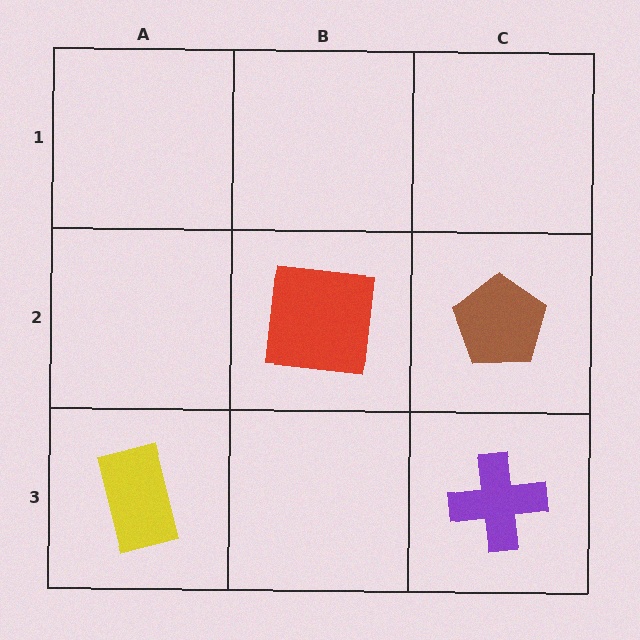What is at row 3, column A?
A yellow rectangle.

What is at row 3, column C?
A purple cross.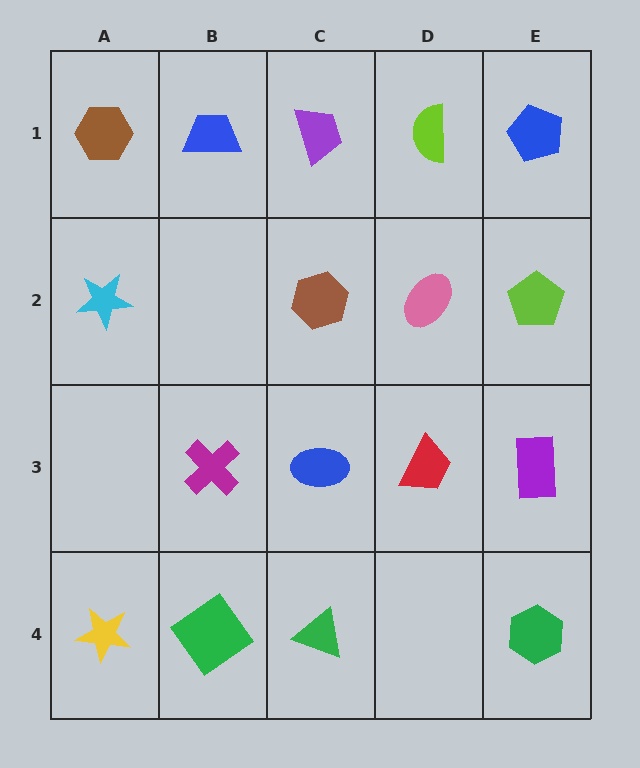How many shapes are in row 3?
4 shapes.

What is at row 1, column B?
A blue trapezoid.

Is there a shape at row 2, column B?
No, that cell is empty.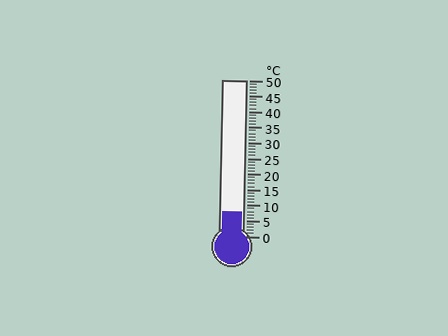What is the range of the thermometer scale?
The thermometer scale ranges from 0°C to 50°C.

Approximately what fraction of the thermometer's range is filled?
The thermometer is filled to approximately 15% of its range.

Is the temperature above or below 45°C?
The temperature is below 45°C.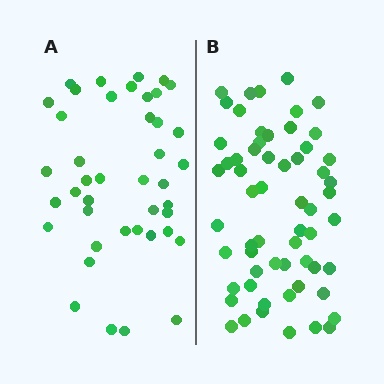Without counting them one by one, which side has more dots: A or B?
Region B (the right region) has more dots.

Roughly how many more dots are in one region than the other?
Region B has approximately 20 more dots than region A.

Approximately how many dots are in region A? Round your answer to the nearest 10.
About 40 dots. (The exact count is 42, which rounds to 40.)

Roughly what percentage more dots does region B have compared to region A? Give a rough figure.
About 45% more.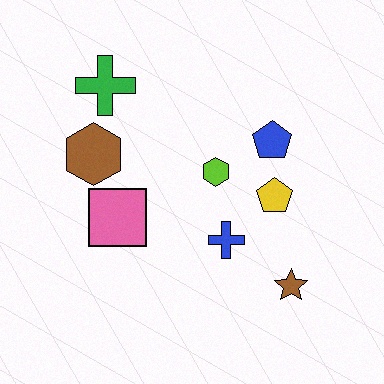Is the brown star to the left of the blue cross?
No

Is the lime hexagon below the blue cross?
No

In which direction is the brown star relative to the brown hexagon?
The brown star is to the right of the brown hexagon.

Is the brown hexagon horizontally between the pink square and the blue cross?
No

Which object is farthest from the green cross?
The brown star is farthest from the green cross.